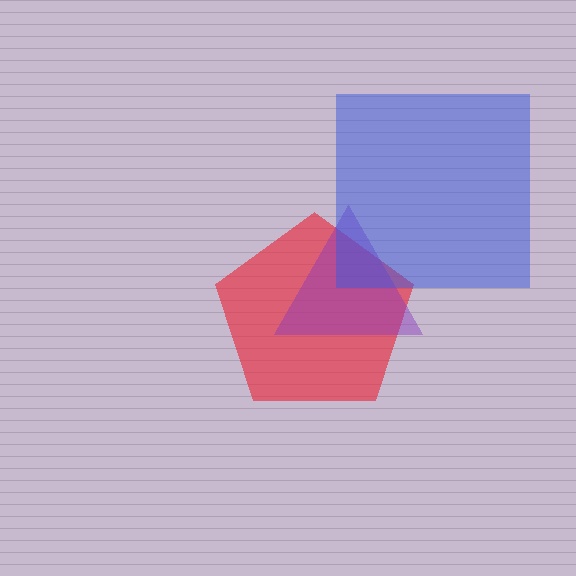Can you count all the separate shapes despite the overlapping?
Yes, there are 3 separate shapes.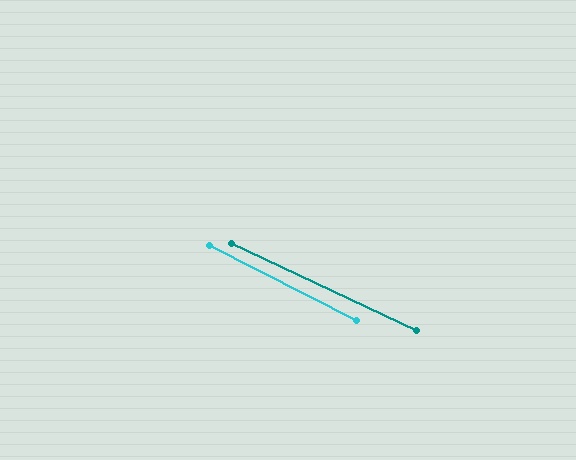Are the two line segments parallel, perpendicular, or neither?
Parallel — their directions differ by only 2.0°.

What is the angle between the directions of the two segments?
Approximately 2 degrees.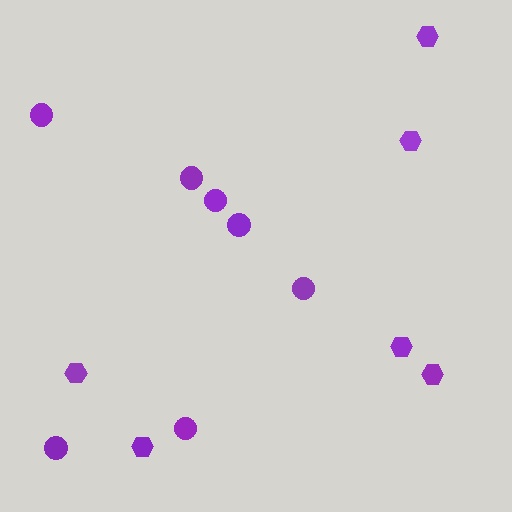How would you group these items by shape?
There are 2 groups: one group of hexagons (6) and one group of circles (7).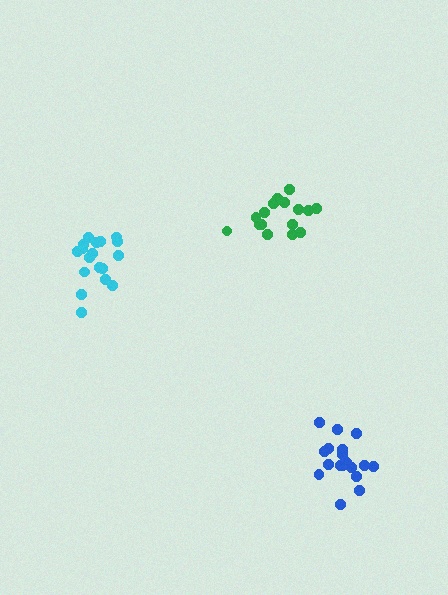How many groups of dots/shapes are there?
There are 3 groups.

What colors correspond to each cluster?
The clusters are colored: cyan, blue, green.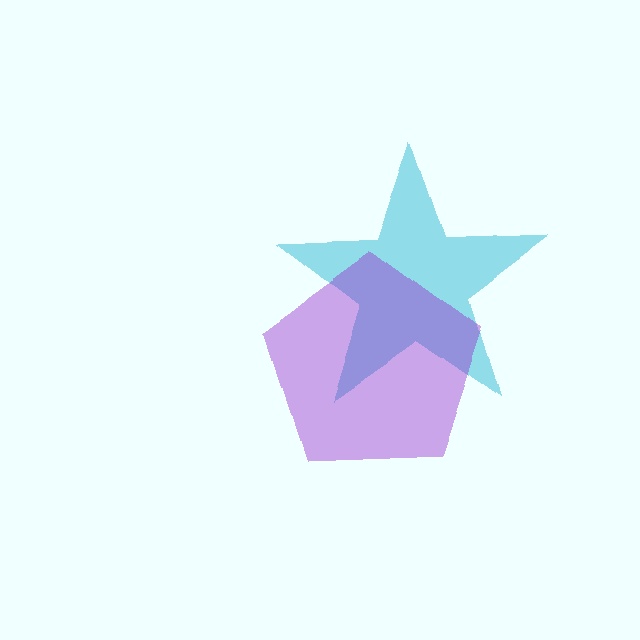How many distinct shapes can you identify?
There are 2 distinct shapes: a cyan star, a purple pentagon.